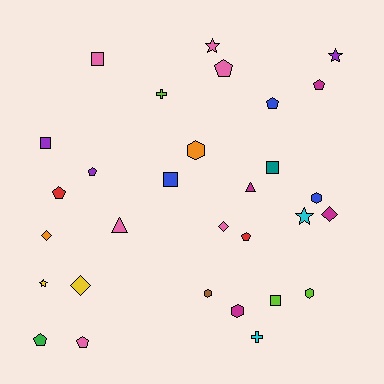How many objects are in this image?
There are 30 objects.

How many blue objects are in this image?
There are 3 blue objects.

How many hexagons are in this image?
There are 5 hexagons.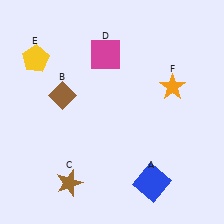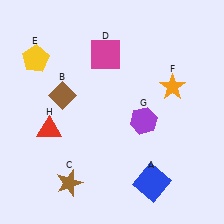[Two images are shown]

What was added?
A purple hexagon (G), a red triangle (H) were added in Image 2.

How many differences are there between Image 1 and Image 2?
There are 2 differences between the two images.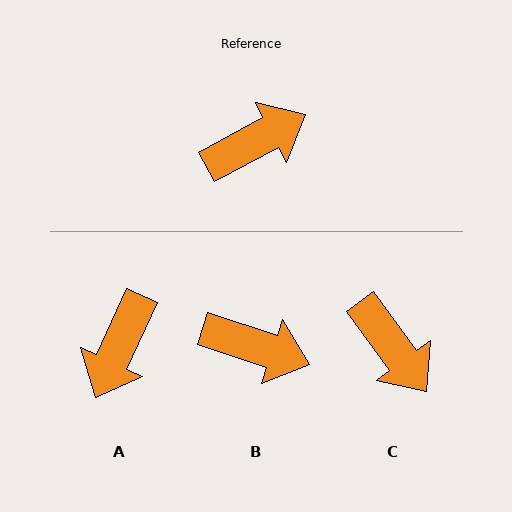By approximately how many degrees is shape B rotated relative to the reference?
Approximately 46 degrees clockwise.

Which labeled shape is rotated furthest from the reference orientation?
A, about 143 degrees away.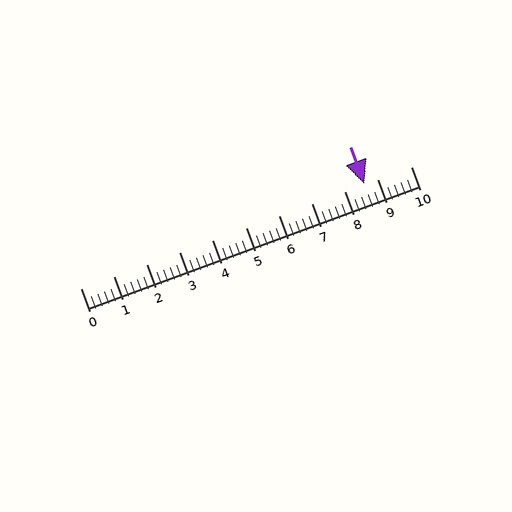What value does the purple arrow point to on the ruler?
The purple arrow points to approximately 8.6.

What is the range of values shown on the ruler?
The ruler shows values from 0 to 10.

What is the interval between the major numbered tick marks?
The major tick marks are spaced 1 units apart.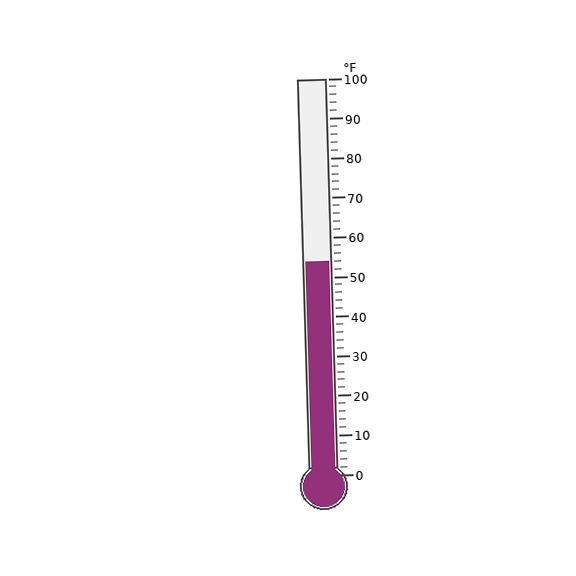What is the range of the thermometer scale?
The thermometer scale ranges from 0°F to 100°F.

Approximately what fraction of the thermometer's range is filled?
The thermometer is filled to approximately 55% of its range.